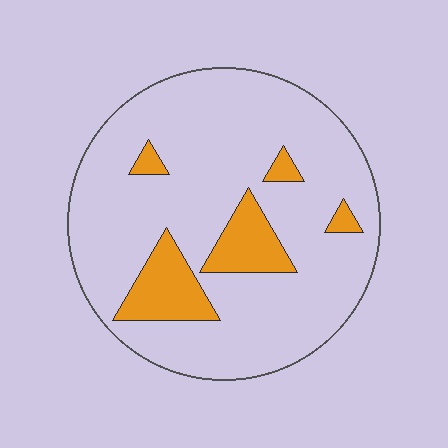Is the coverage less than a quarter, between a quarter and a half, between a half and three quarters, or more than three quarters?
Less than a quarter.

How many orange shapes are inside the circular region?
5.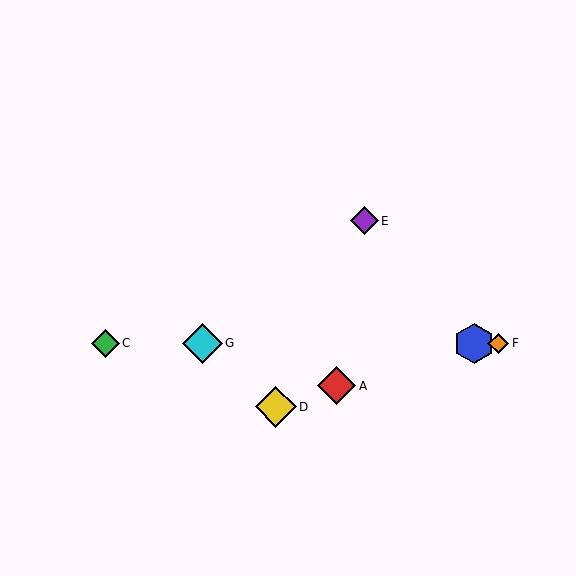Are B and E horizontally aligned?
No, B is at y≈343 and E is at y≈221.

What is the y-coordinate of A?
Object A is at y≈386.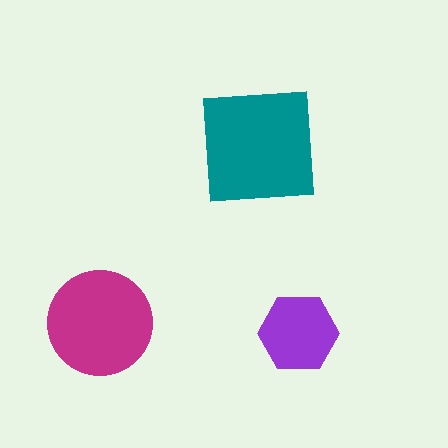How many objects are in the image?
There are 3 objects in the image.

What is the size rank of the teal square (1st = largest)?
1st.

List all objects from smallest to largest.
The purple hexagon, the magenta circle, the teal square.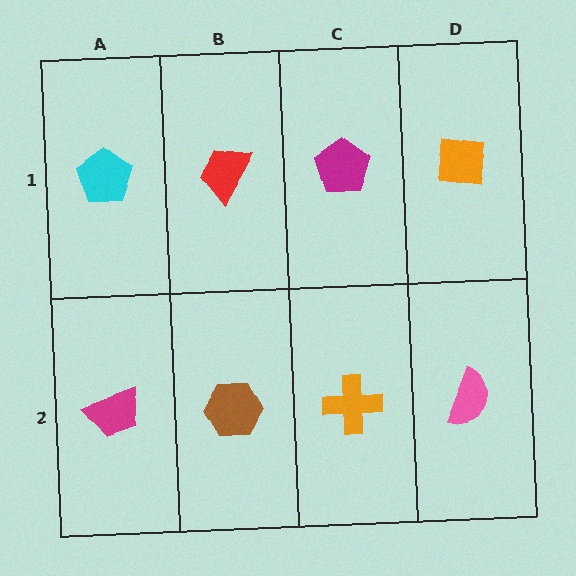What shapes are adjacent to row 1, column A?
A magenta trapezoid (row 2, column A), a red trapezoid (row 1, column B).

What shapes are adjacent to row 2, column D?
An orange square (row 1, column D), an orange cross (row 2, column C).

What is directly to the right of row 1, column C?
An orange square.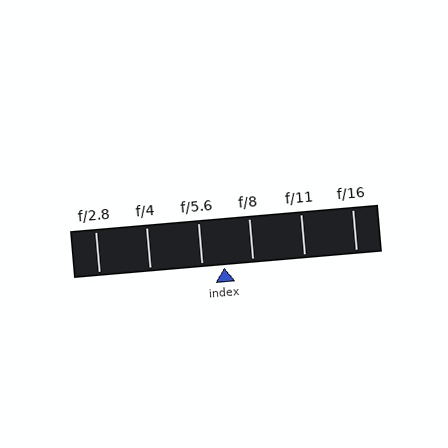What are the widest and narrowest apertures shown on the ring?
The widest aperture shown is f/2.8 and the narrowest is f/16.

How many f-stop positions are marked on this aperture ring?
There are 6 f-stop positions marked.